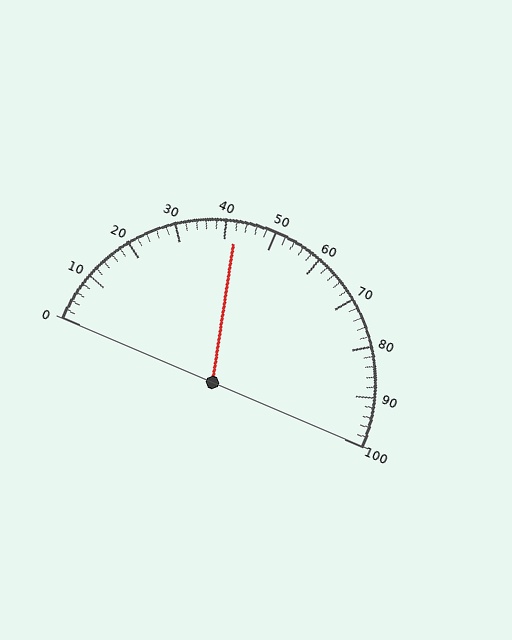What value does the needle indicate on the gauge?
The needle indicates approximately 42.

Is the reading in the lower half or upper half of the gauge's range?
The reading is in the lower half of the range (0 to 100).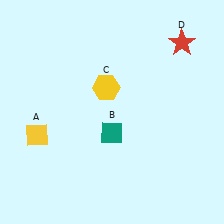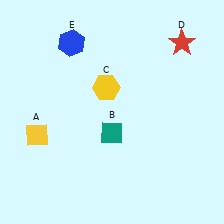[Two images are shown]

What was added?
A blue hexagon (E) was added in Image 2.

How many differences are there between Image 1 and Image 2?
There is 1 difference between the two images.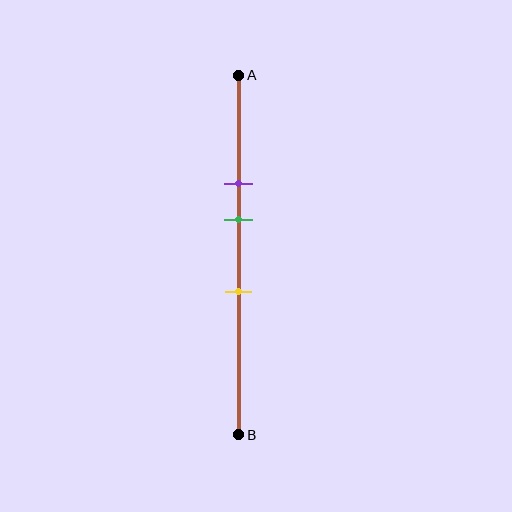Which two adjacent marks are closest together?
The purple and green marks are the closest adjacent pair.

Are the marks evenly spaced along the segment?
Yes, the marks are approximately evenly spaced.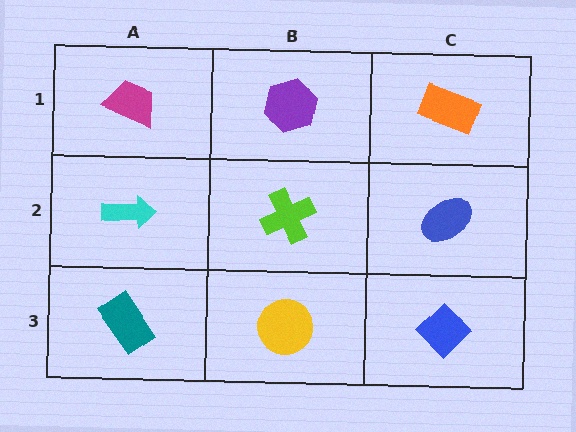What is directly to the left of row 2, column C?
A lime cross.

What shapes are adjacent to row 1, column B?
A lime cross (row 2, column B), a magenta trapezoid (row 1, column A), an orange rectangle (row 1, column C).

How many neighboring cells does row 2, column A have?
3.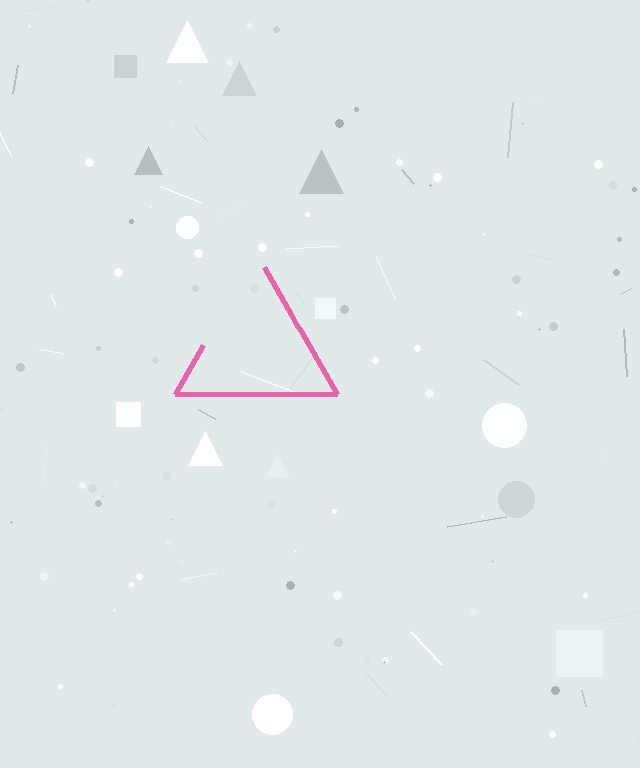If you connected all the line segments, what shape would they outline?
They would outline a triangle.